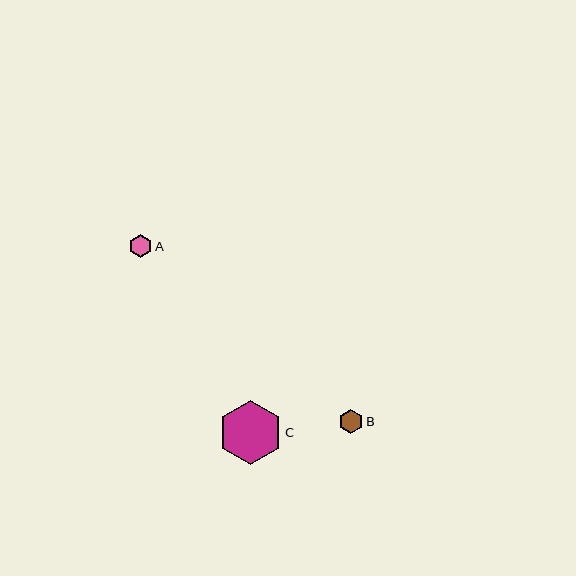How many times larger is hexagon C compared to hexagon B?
Hexagon C is approximately 2.7 times the size of hexagon B.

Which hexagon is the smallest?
Hexagon A is the smallest with a size of approximately 23 pixels.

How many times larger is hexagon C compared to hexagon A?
Hexagon C is approximately 2.8 times the size of hexagon A.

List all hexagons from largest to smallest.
From largest to smallest: C, B, A.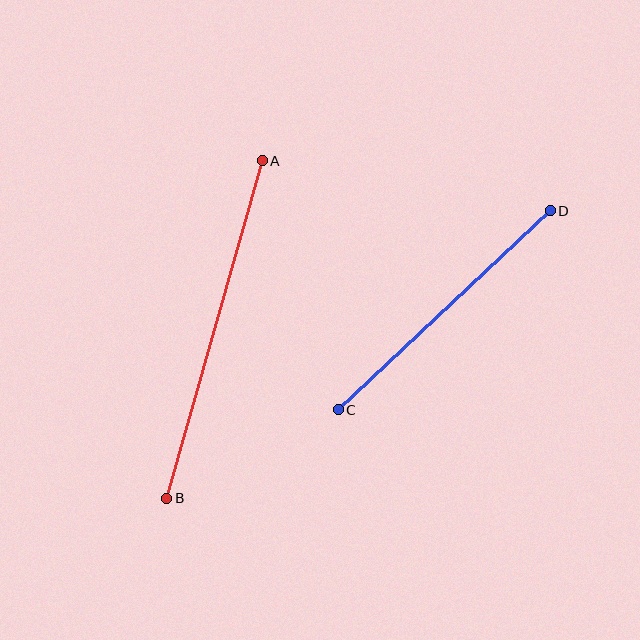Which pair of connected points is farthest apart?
Points A and B are farthest apart.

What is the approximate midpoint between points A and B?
The midpoint is at approximately (214, 329) pixels.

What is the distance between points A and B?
The distance is approximately 350 pixels.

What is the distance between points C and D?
The distance is approximately 291 pixels.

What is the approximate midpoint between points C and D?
The midpoint is at approximately (444, 310) pixels.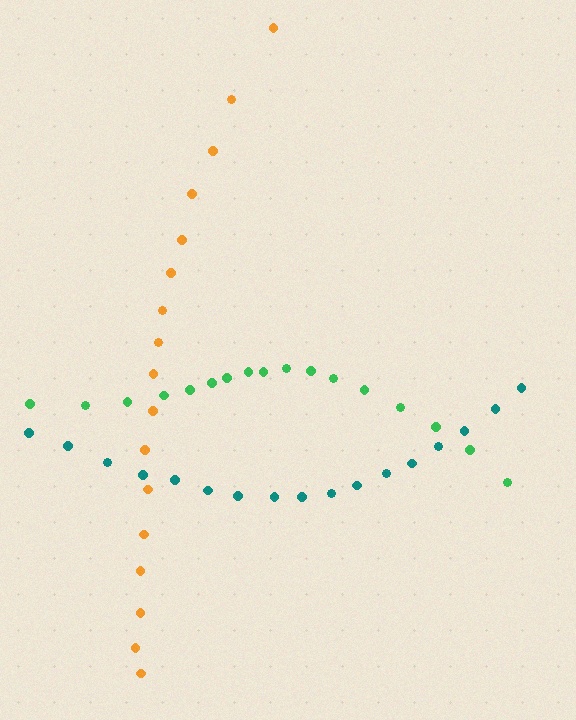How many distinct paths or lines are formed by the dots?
There are 3 distinct paths.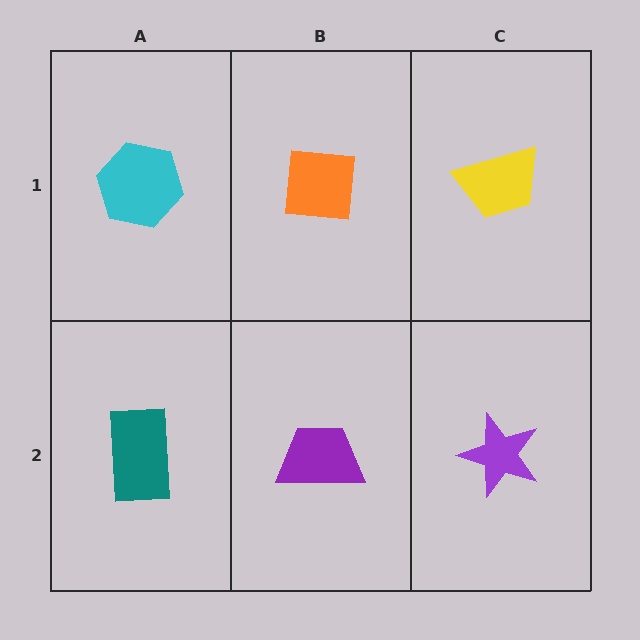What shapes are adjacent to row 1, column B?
A purple trapezoid (row 2, column B), a cyan hexagon (row 1, column A), a yellow trapezoid (row 1, column C).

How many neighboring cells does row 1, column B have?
3.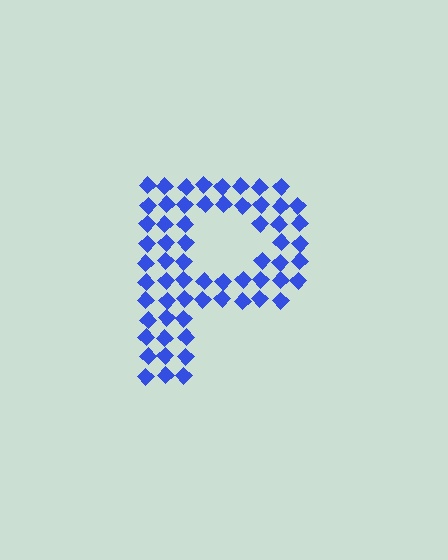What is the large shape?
The large shape is the letter P.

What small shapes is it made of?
It is made of small diamonds.